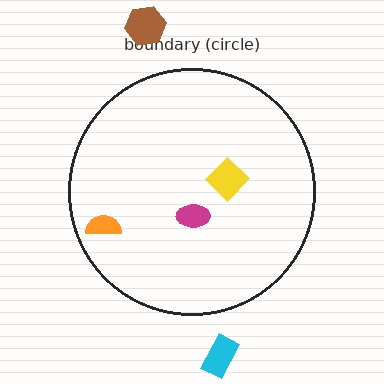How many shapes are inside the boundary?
3 inside, 2 outside.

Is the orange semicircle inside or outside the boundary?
Inside.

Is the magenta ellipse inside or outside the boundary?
Inside.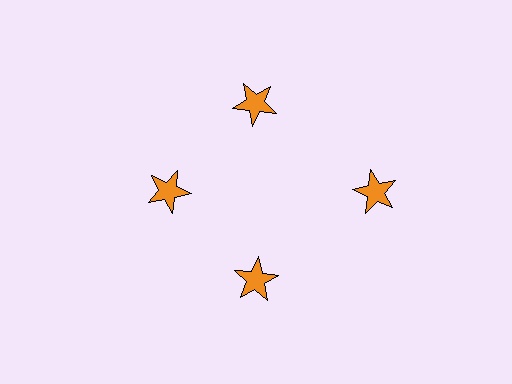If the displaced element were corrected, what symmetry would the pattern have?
It would have 4-fold rotational symmetry — the pattern would map onto itself every 90 degrees.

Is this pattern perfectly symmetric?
No. The 4 orange stars are arranged in a ring, but one element near the 3 o'clock position is pushed outward from the center, breaking the 4-fold rotational symmetry.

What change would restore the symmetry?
The symmetry would be restored by moving it inward, back onto the ring so that all 4 stars sit at equal angles and equal distance from the center.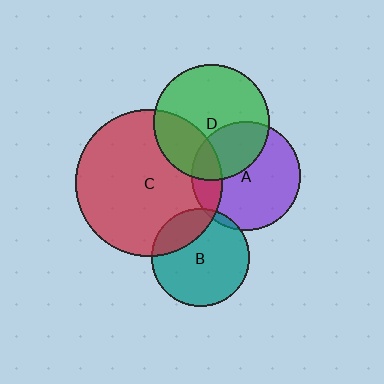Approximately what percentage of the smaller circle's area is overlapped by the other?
Approximately 25%.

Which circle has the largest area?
Circle C (red).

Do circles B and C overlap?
Yes.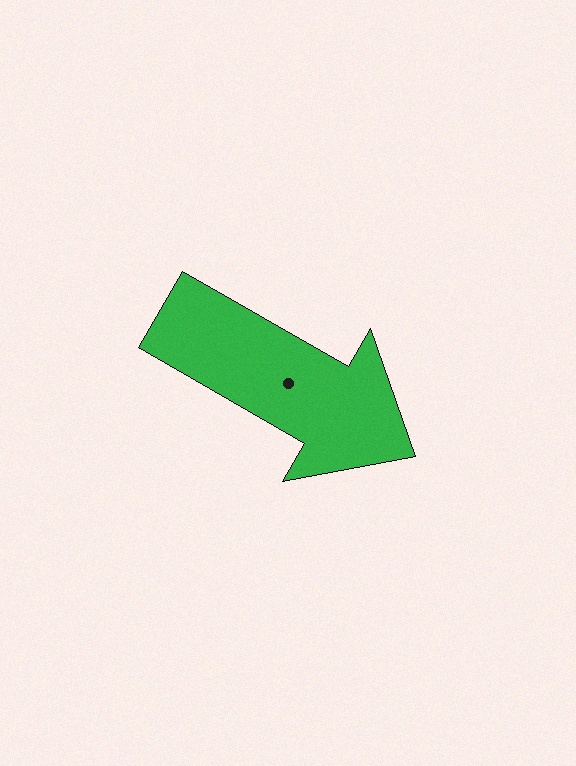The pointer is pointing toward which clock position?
Roughly 4 o'clock.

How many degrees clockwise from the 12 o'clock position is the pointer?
Approximately 120 degrees.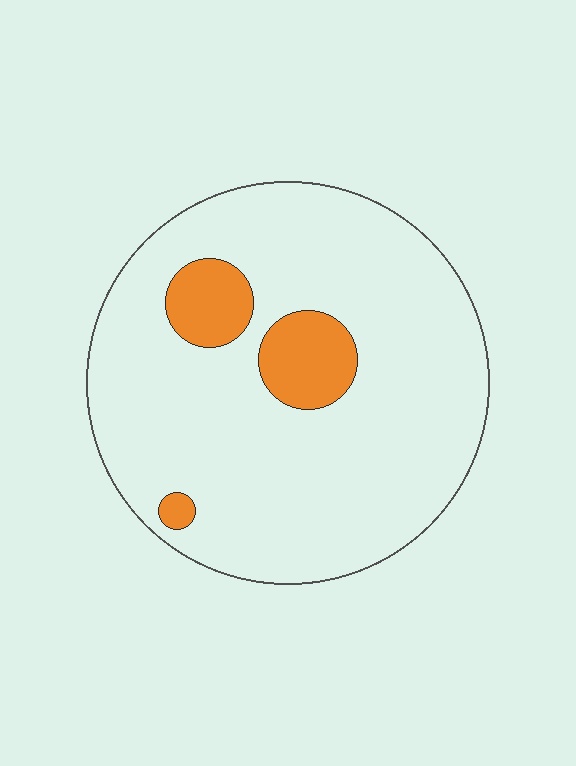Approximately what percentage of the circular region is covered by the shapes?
Approximately 10%.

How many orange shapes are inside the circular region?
3.